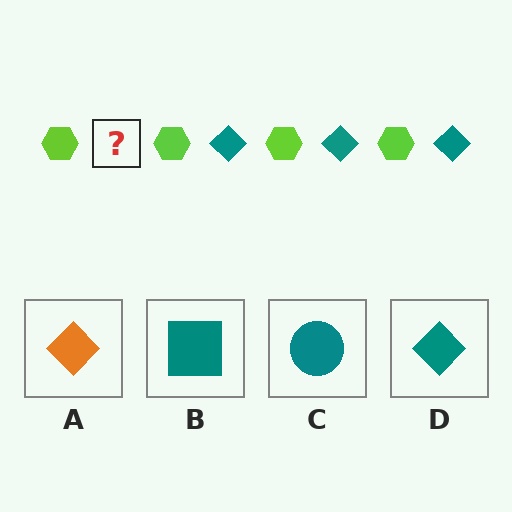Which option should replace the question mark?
Option D.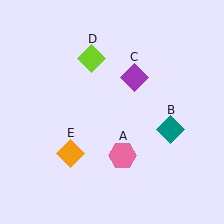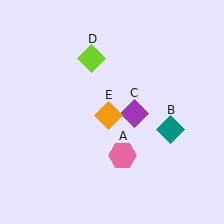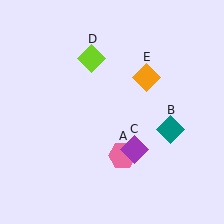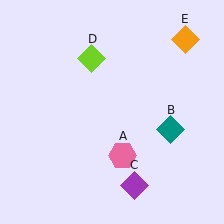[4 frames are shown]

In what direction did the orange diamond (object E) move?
The orange diamond (object E) moved up and to the right.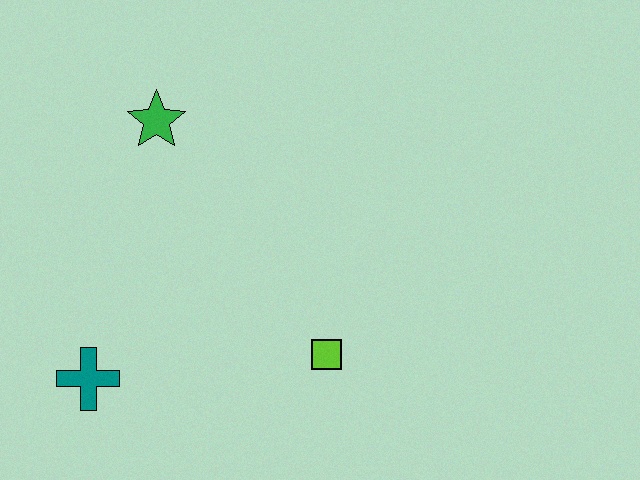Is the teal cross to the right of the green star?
No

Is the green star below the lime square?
No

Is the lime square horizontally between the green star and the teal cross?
No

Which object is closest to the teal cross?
The lime square is closest to the teal cross.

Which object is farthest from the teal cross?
The green star is farthest from the teal cross.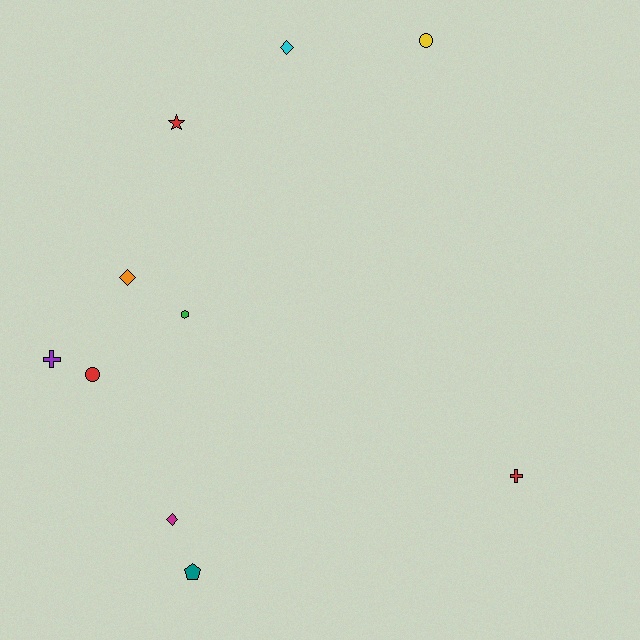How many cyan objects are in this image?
There is 1 cyan object.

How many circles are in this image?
There are 2 circles.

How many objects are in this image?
There are 10 objects.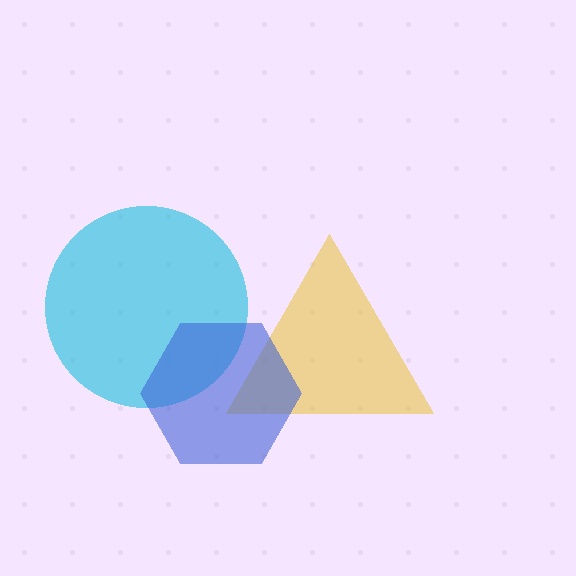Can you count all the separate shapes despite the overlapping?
Yes, there are 3 separate shapes.